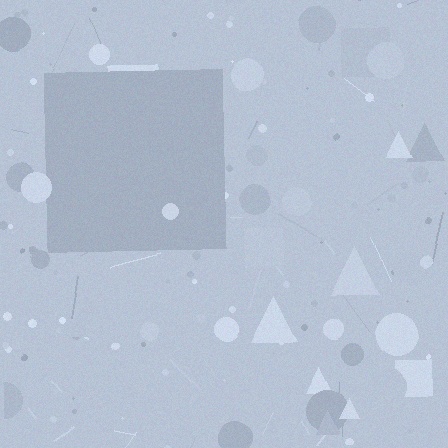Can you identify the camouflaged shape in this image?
The camouflaged shape is a square.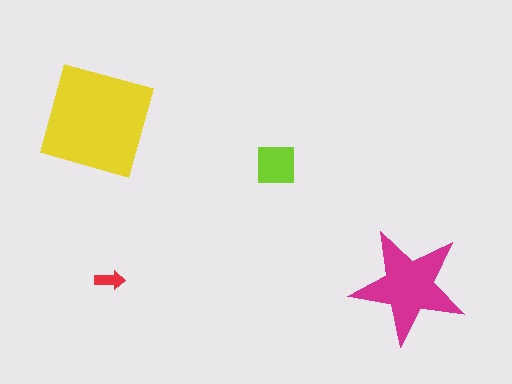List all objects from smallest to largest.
The red arrow, the lime square, the magenta star, the yellow diamond.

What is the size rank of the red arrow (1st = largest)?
4th.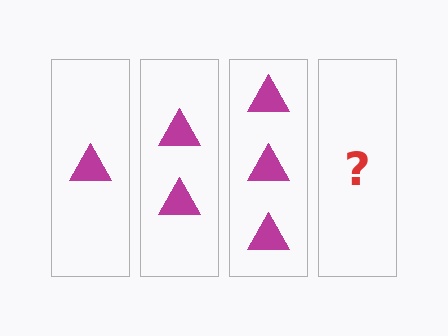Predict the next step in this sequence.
The next step is 4 triangles.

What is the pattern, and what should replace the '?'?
The pattern is that each step adds one more triangle. The '?' should be 4 triangles.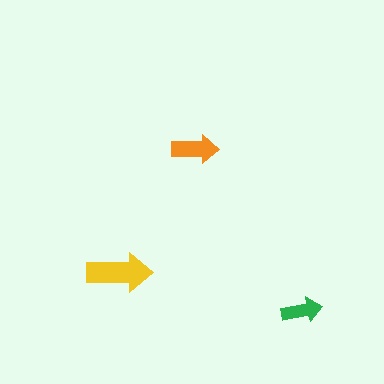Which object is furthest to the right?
The green arrow is rightmost.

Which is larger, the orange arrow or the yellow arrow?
The yellow one.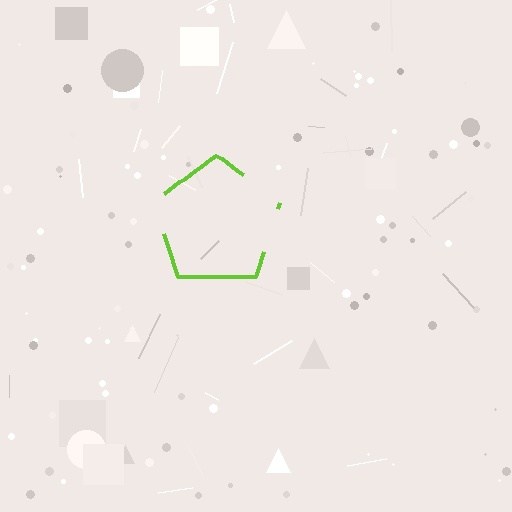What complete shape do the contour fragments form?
The contour fragments form a pentagon.